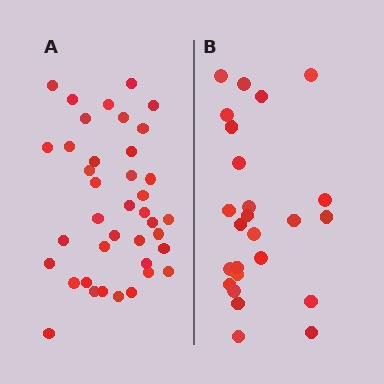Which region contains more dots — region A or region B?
Region A (the left region) has more dots.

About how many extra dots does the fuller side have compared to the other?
Region A has approximately 15 more dots than region B.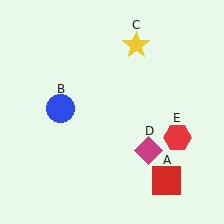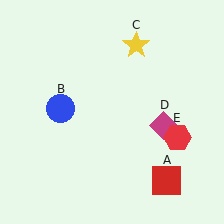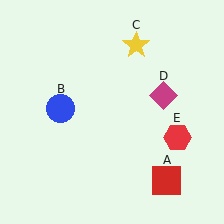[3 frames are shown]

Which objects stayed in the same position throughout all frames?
Red square (object A) and blue circle (object B) and yellow star (object C) and red hexagon (object E) remained stationary.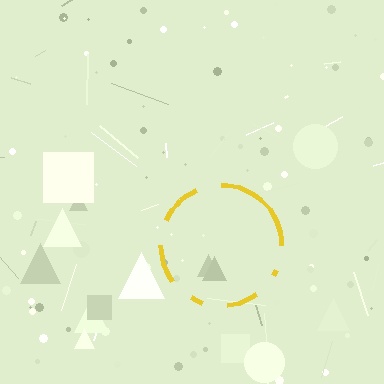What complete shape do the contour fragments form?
The contour fragments form a circle.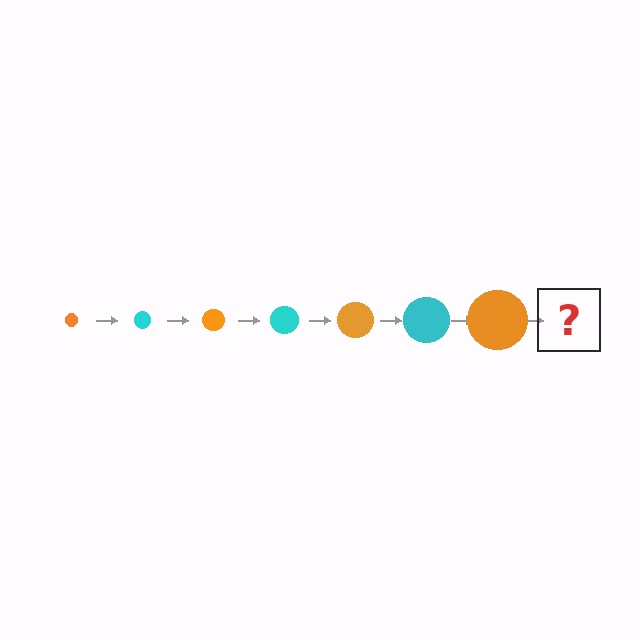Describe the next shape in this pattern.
It should be a cyan circle, larger than the previous one.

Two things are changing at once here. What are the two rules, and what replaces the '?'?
The two rules are that the circle grows larger each step and the color cycles through orange and cyan. The '?' should be a cyan circle, larger than the previous one.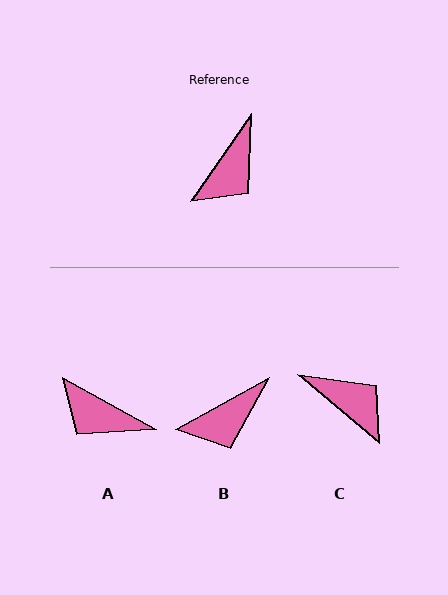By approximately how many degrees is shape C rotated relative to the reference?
Approximately 84 degrees counter-clockwise.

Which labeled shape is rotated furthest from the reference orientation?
A, about 85 degrees away.